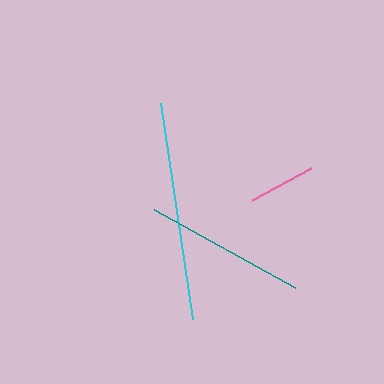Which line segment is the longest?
The cyan line is the longest at approximately 219 pixels.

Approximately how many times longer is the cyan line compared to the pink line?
The cyan line is approximately 3.3 times the length of the pink line.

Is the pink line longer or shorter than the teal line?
The teal line is longer than the pink line.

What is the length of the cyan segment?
The cyan segment is approximately 219 pixels long.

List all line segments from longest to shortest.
From longest to shortest: cyan, teal, pink.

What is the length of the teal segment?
The teal segment is approximately 161 pixels long.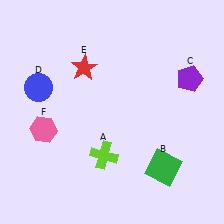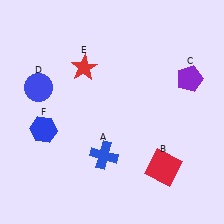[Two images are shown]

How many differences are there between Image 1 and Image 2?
There are 3 differences between the two images.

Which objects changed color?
A changed from lime to blue. B changed from green to red. F changed from pink to blue.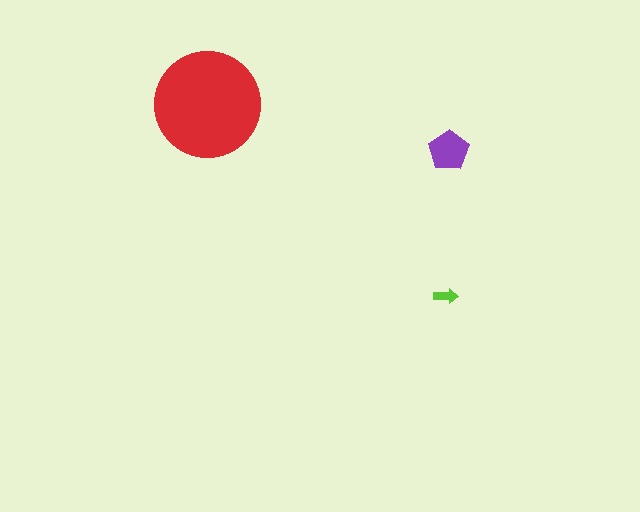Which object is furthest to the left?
The red circle is leftmost.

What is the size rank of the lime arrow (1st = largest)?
3rd.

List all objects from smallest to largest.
The lime arrow, the purple pentagon, the red circle.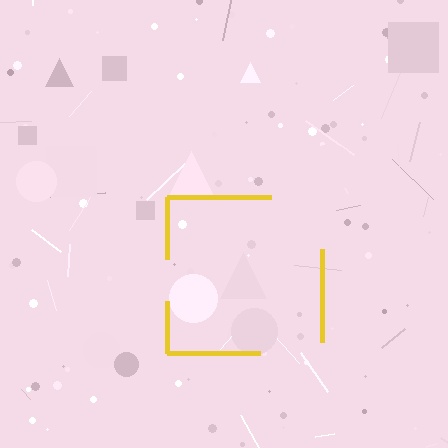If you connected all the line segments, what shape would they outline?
They would outline a square.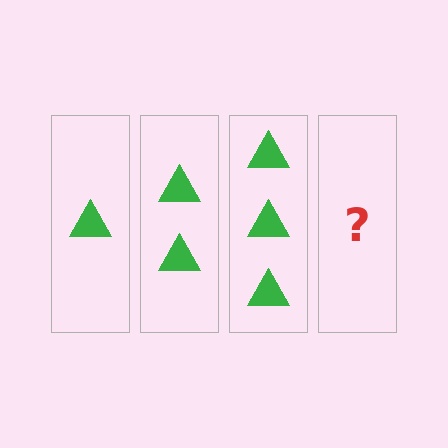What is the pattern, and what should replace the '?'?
The pattern is that each step adds one more triangle. The '?' should be 4 triangles.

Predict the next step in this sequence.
The next step is 4 triangles.